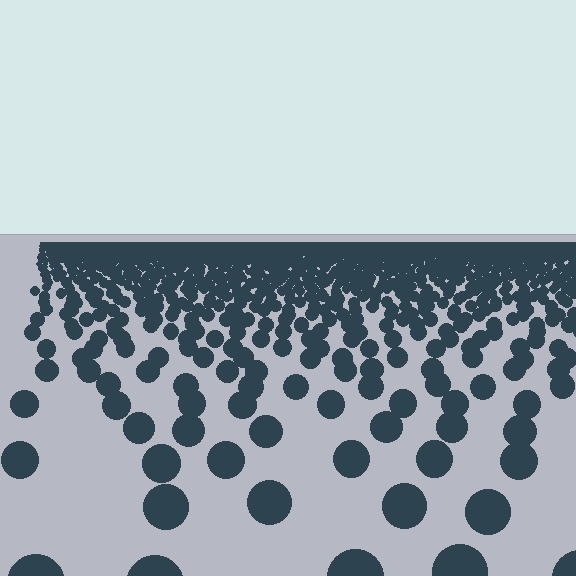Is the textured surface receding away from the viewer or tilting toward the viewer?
The surface is receding away from the viewer. Texture elements get smaller and denser toward the top.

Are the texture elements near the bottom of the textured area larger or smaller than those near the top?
Larger. Near the bottom, elements are closer to the viewer and appear at a bigger on-screen size.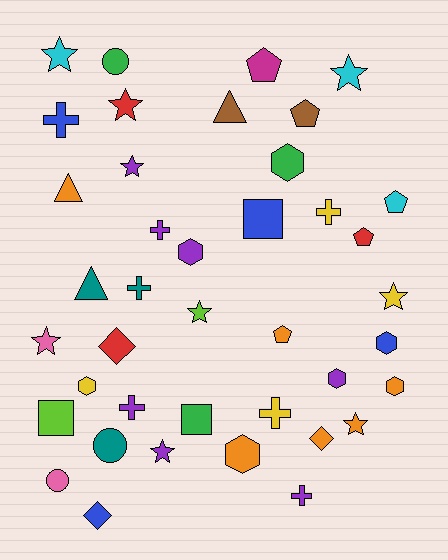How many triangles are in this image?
There are 3 triangles.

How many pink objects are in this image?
There are 2 pink objects.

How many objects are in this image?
There are 40 objects.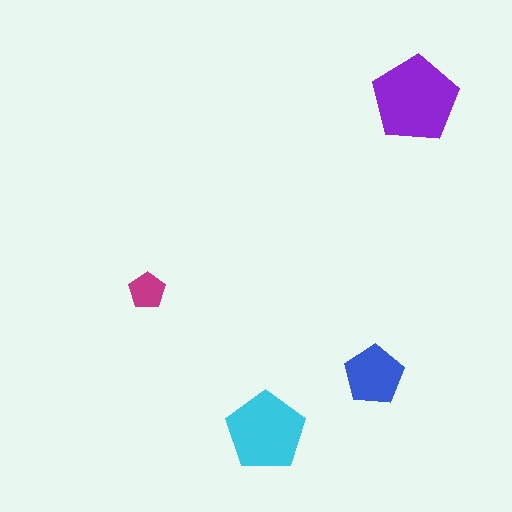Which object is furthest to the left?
The magenta pentagon is leftmost.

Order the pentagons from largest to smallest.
the purple one, the cyan one, the blue one, the magenta one.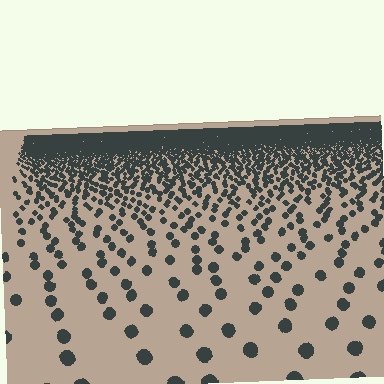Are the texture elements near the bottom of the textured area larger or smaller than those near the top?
Larger. Near the bottom, elements are closer to the viewer and appear at a bigger on-screen size.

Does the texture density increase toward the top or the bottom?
Density increases toward the top.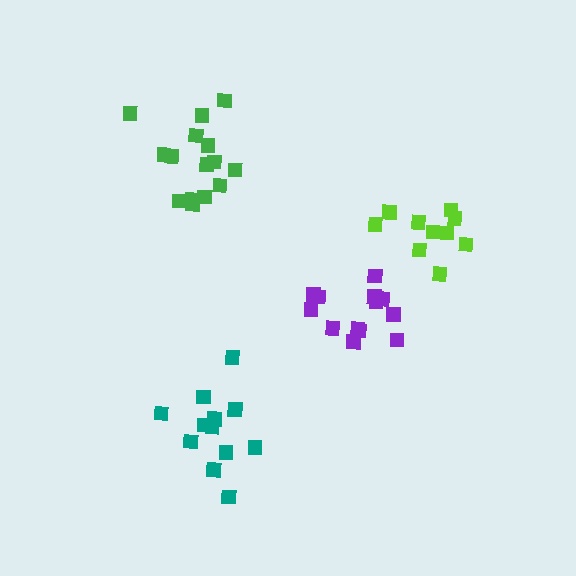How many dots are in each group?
Group 1: 13 dots, Group 2: 12 dots, Group 3: 15 dots, Group 4: 10 dots (50 total).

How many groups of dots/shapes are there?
There are 4 groups.